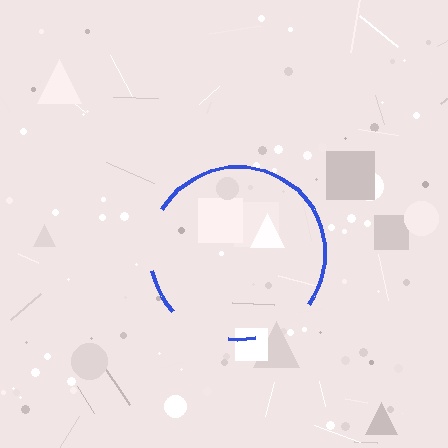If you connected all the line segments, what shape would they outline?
They would outline a circle.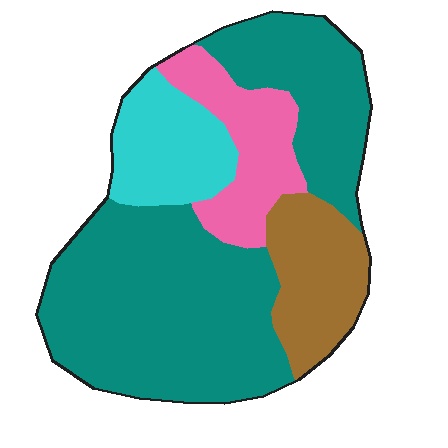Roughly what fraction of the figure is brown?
Brown takes up about one eighth (1/8) of the figure.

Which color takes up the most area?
Teal, at roughly 60%.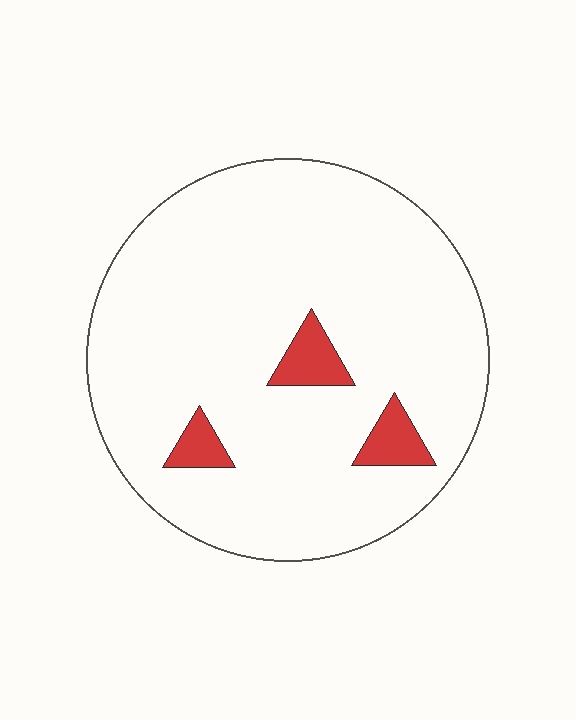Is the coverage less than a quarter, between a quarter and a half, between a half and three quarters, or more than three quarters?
Less than a quarter.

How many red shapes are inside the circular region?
3.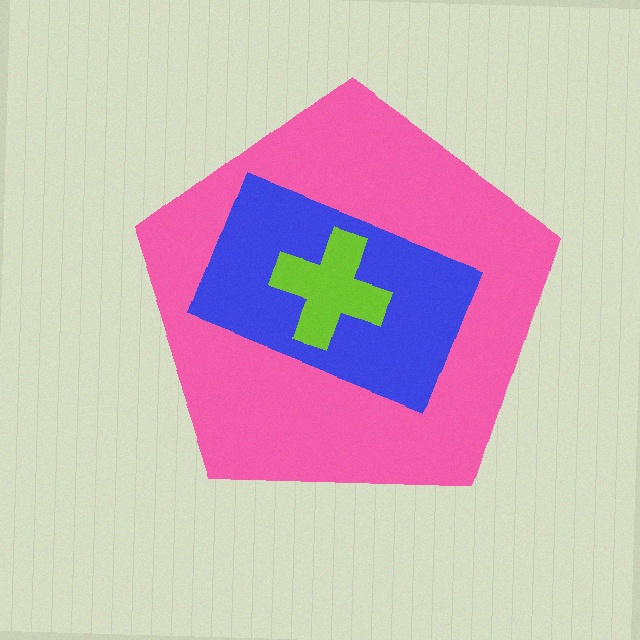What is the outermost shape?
The pink pentagon.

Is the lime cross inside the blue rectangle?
Yes.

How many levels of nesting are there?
3.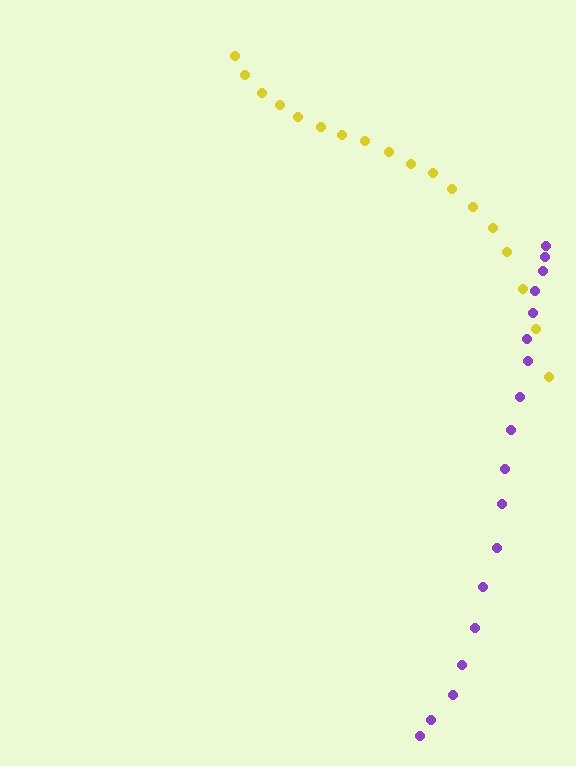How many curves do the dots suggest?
There are 2 distinct paths.